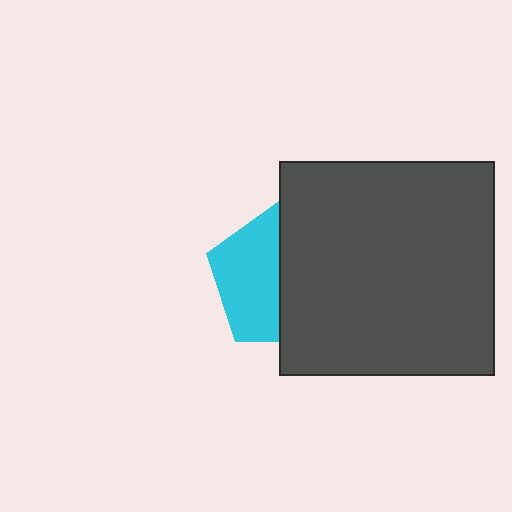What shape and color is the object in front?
The object in front is a dark gray square.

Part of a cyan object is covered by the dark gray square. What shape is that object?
It is a pentagon.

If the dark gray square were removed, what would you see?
You would see the complete cyan pentagon.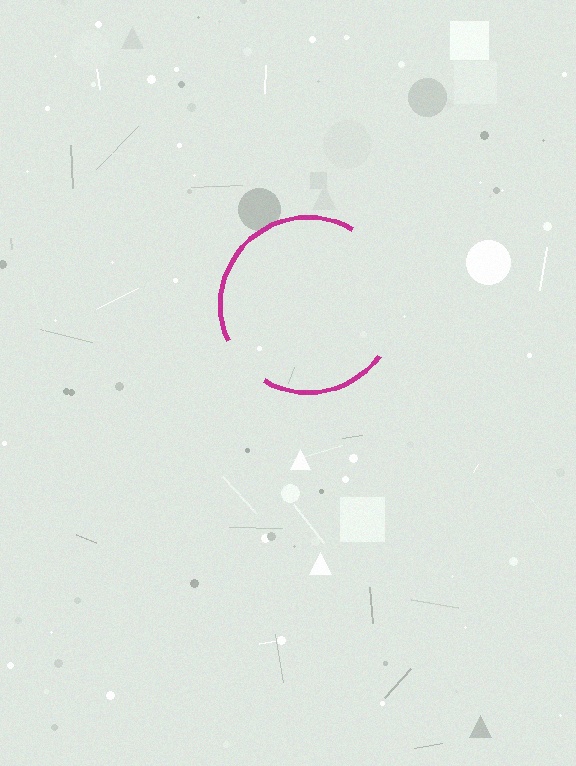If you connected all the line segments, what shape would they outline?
They would outline a circle.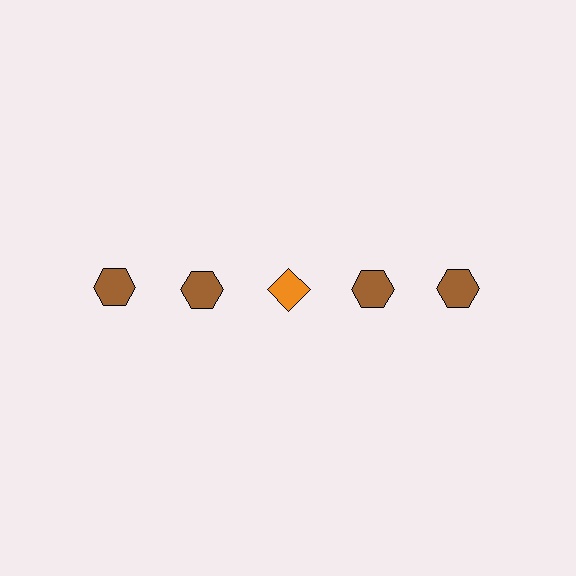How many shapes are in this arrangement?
There are 5 shapes arranged in a grid pattern.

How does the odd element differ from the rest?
It differs in both color (orange instead of brown) and shape (diamond instead of hexagon).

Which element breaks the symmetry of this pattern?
The orange diamond in the top row, center column breaks the symmetry. All other shapes are brown hexagons.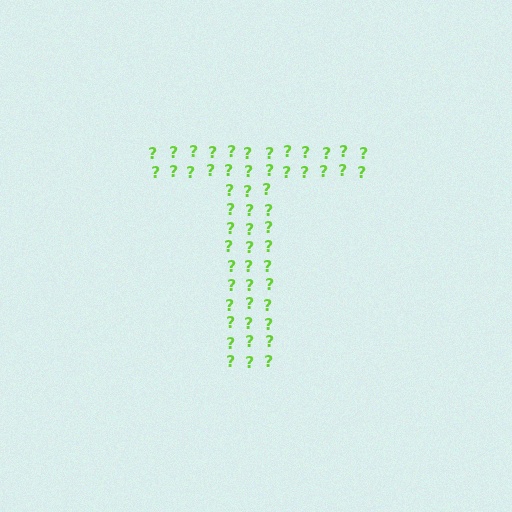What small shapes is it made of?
It is made of small question marks.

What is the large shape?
The large shape is the letter T.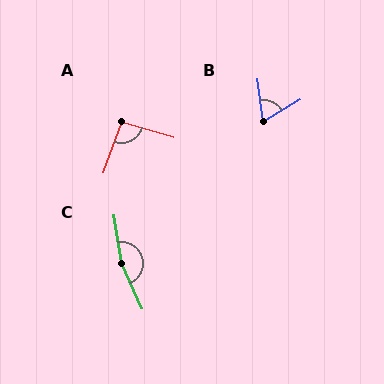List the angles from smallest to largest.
B (67°), A (93°), C (165°).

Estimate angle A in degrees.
Approximately 93 degrees.